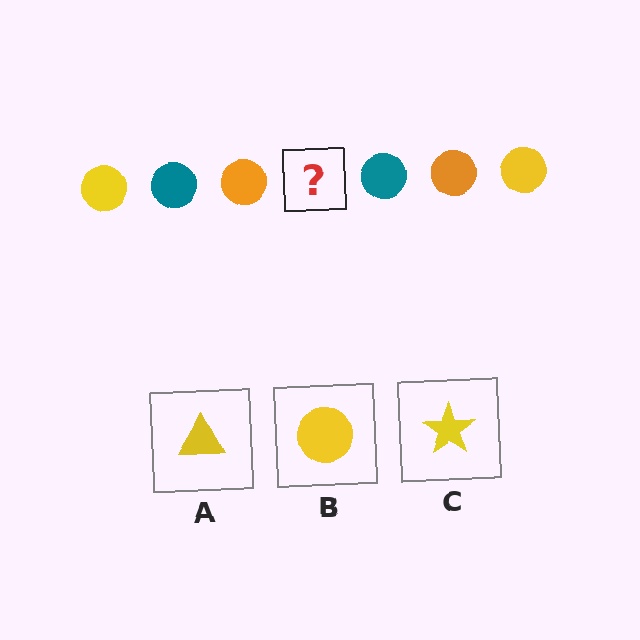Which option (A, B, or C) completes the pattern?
B.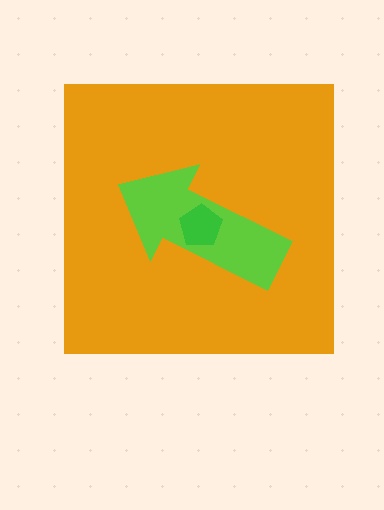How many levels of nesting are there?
3.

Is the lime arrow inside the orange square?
Yes.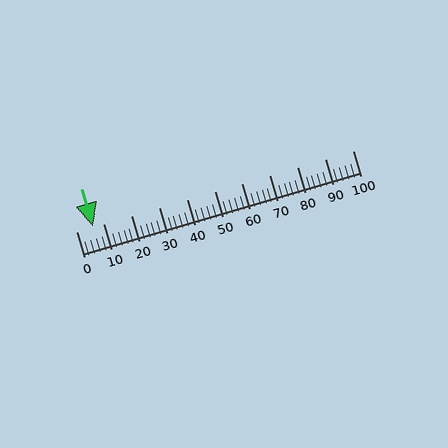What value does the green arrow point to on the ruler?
The green arrow points to approximately 6.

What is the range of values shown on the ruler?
The ruler shows values from 0 to 100.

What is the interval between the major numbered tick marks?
The major tick marks are spaced 10 units apart.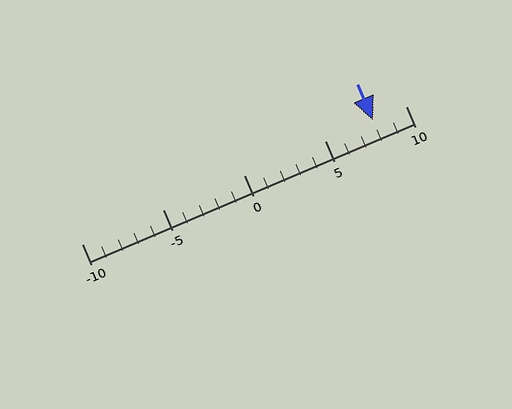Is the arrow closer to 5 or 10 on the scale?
The arrow is closer to 10.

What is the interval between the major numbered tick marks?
The major tick marks are spaced 5 units apart.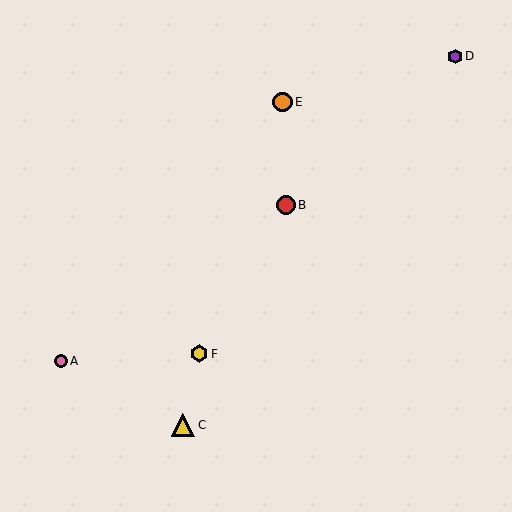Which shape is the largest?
The yellow triangle (labeled C) is the largest.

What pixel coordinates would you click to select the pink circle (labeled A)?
Click at (61, 361) to select the pink circle A.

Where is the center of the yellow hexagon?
The center of the yellow hexagon is at (199, 354).